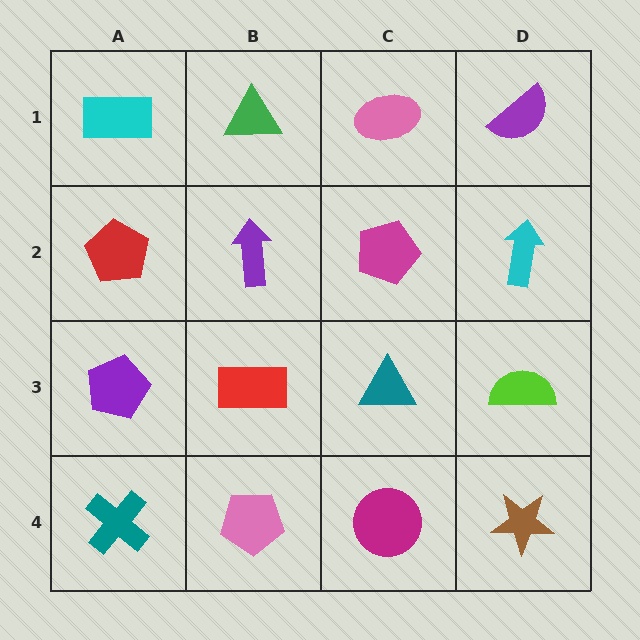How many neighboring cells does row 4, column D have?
2.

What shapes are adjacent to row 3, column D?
A cyan arrow (row 2, column D), a brown star (row 4, column D), a teal triangle (row 3, column C).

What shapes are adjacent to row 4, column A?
A purple pentagon (row 3, column A), a pink pentagon (row 4, column B).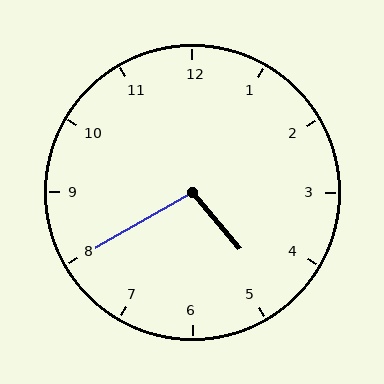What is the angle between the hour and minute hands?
Approximately 100 degrees.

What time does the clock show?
4:40.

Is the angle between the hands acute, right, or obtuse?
It is obtuse.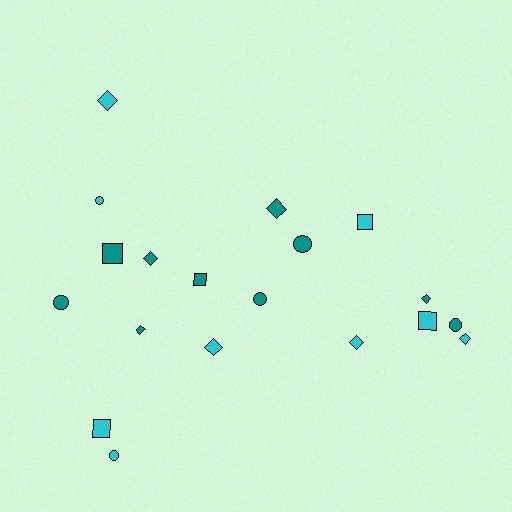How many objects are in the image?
There are 19 objects.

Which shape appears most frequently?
Diamond, with 8 objects.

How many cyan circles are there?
There are 2 cyan circles.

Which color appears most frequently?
Teal, with 10 objects.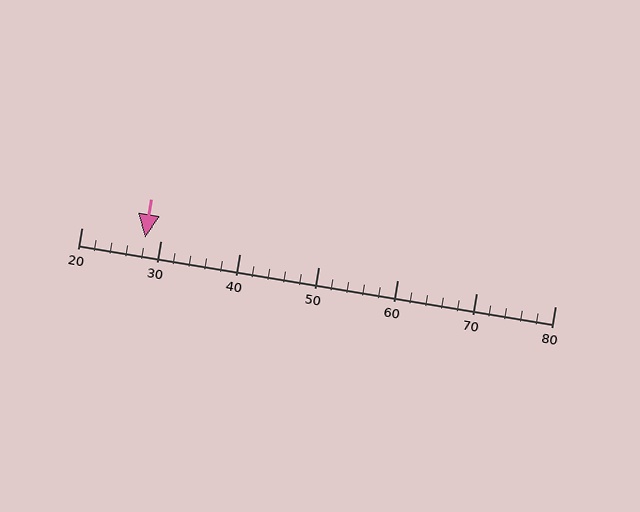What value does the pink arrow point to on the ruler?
The pink arrow points to approximately 28.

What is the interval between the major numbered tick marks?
The major tick marks are spaced 10 units apart.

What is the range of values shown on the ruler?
The ruler shows values from 20 to 80.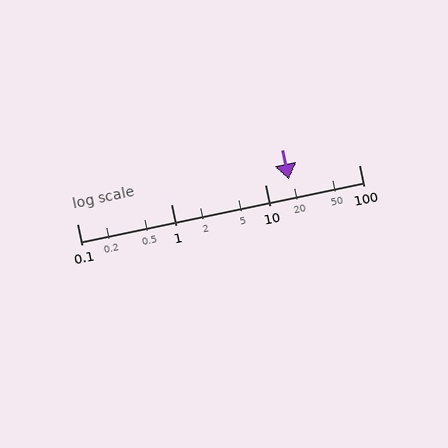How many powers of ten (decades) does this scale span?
The scale spans 3 decades, from 0.1 to 100.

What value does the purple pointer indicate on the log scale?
The pointer indicates approximately 18.